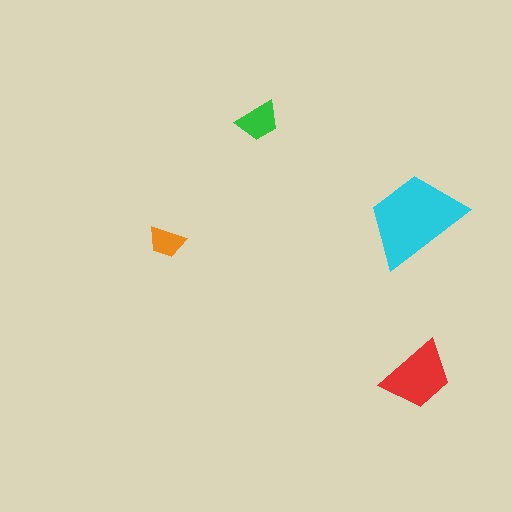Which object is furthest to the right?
The red trapezoid is rightmost.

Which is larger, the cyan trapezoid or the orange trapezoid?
The cyan one.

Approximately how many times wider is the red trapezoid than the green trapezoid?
About 1.5 times wider.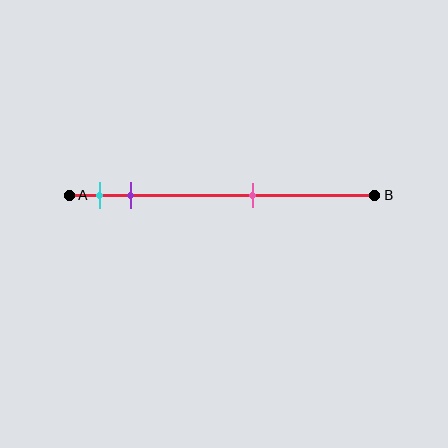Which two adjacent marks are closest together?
The cyan and purple marks are the closest adjacent pair.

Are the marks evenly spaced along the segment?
No, the marks are not evenly spaced.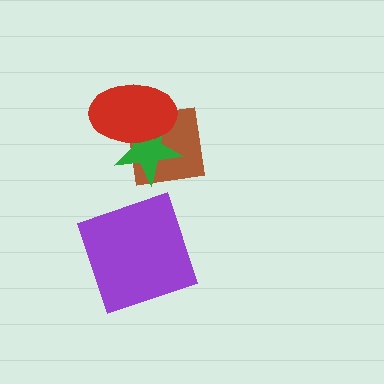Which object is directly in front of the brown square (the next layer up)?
The green star is directly in front of the brown square.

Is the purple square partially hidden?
No, no other shape covers it.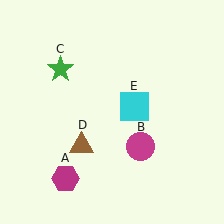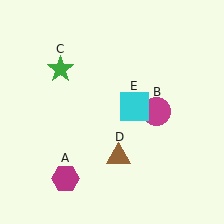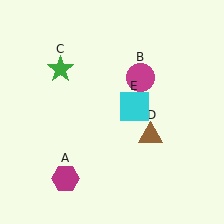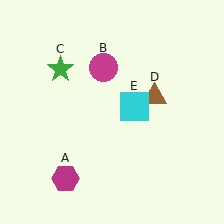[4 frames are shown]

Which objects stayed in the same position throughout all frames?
Magenta hexagon (object A) and green star (object C) and cyan square (object E) remained stationary.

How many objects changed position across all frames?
2 objects changed position: magenta circle (object B), brown triangle (object D).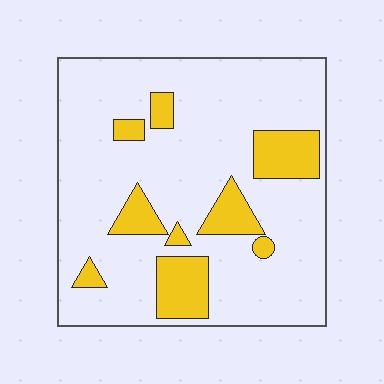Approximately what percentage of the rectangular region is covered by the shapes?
Approximately 20%.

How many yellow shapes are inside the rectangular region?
9.